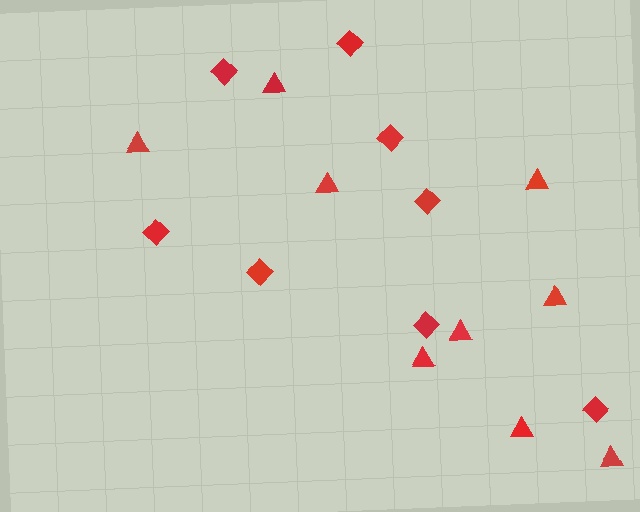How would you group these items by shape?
There are 2 groups: one group of diamonds (8) and one group of triangles (9).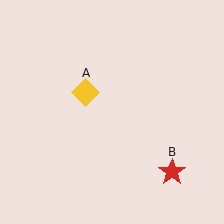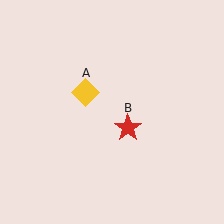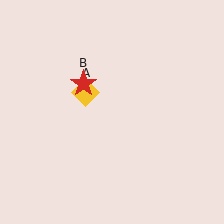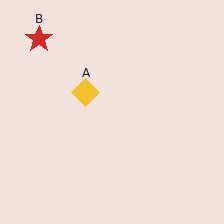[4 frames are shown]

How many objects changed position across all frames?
1 object changed position: red star (object B).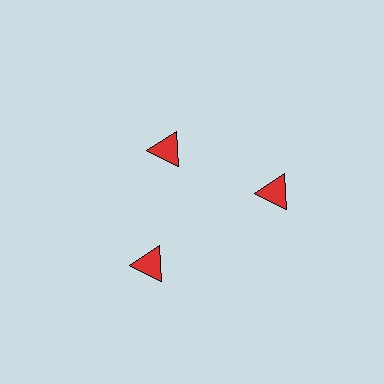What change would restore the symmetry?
The symmetry would be restored by moving it outward, back onto the ring so that all 3 triangles sit at equal angles and equal distance from the center.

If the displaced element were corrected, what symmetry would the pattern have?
It would have 3-fold rotational symmetry — the pattern would map onto itself every 120 degrees.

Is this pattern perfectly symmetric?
No. The 3 red triangles are arranged in a ring, but one element near the 11 o'clock position is pulled inward toward the center, breaking the 3-fold rotational symmetry.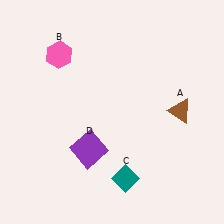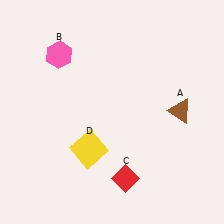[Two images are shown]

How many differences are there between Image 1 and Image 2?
There are 2 differences between the two images.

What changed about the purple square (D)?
In Image 1, D is purple. In Image 2, it changed to yellow.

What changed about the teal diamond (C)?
In Image 1, C is teal. In Image 2, it changed to red.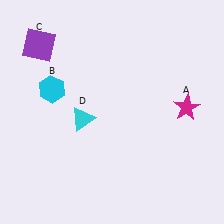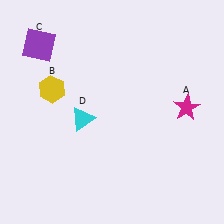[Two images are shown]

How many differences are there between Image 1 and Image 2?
There is 1 difference between the two images.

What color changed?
The hexagon (B) changed from cyan in Image 1 to yellow in Image 2.